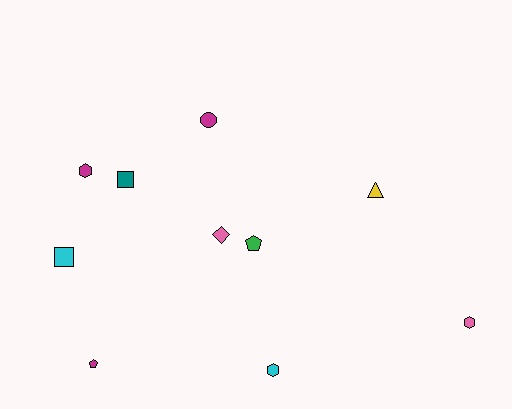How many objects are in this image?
There are 10 objects.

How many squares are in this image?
There are 2 squares.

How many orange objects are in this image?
There are no orange objects.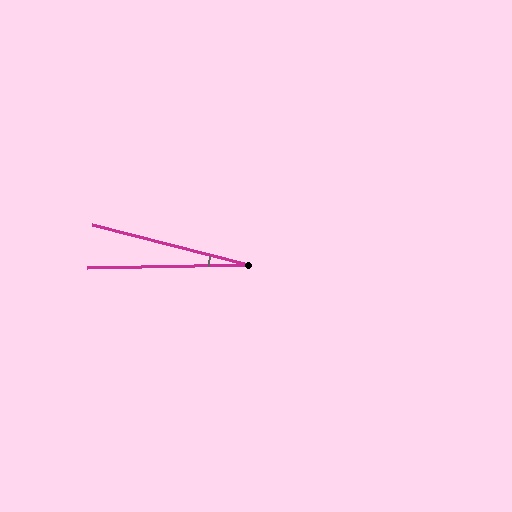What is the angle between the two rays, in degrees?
Approximately 16 degrees.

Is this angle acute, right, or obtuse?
It is acute.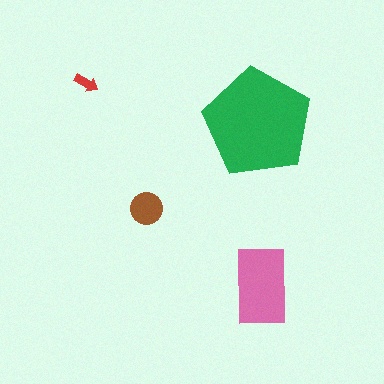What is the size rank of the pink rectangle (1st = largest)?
2nd.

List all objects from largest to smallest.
The green pentagon, the pink rectangle, the brown circle, the red arrow.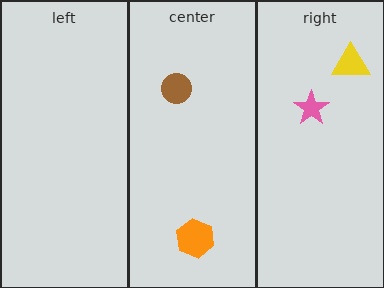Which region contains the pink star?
The right region.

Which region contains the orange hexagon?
The center region.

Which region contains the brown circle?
The center region.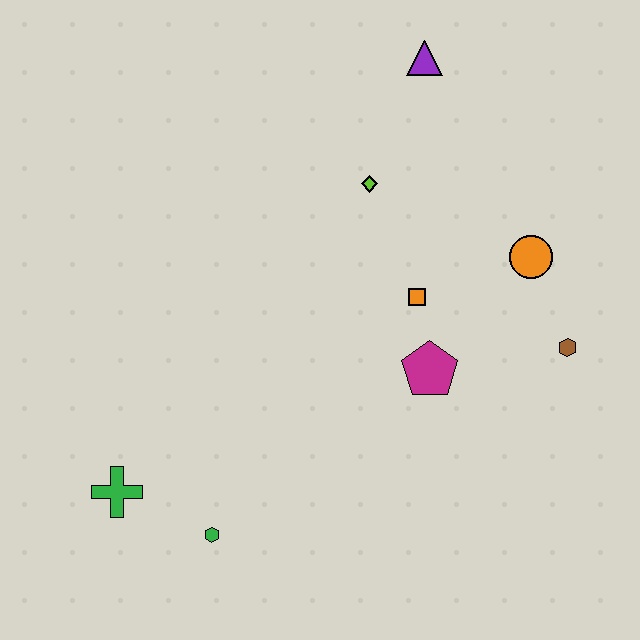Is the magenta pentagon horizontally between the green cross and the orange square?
No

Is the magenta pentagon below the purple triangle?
Yes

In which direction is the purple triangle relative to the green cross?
The purple triangle is above the green cross.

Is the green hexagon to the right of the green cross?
Yes